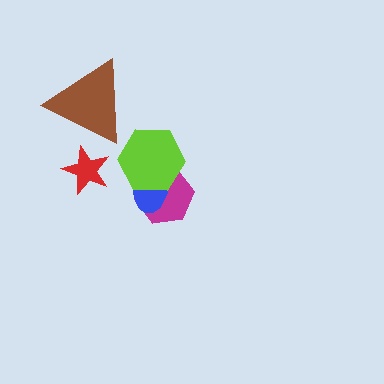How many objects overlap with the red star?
0 objects overlap with the red star.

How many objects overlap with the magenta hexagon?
2 objects overlap with the magenta hexagon.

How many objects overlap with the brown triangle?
0 objects overlap with the brown triangle.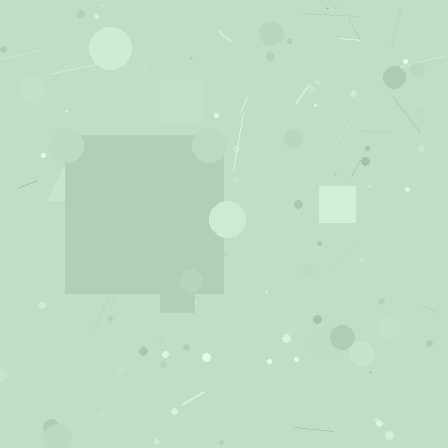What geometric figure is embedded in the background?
A square is embedded in the background.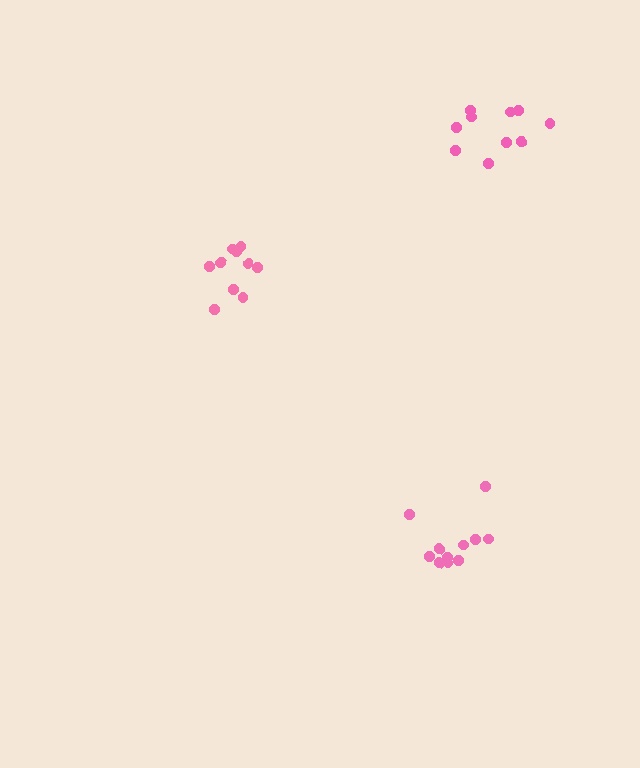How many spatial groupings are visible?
There are 3 spatial groupings.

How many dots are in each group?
Group 1: 10 dots, Group 2: 11 dots, Group 3: 10 dots (31 total).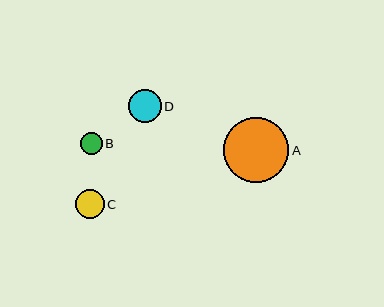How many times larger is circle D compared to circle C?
Circle D is approximately 1.1 times the size of circle C.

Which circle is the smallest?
Circle B is the smallest with a size of approximately 22 pixels.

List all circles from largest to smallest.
From largest to smallest: A, D, C, B.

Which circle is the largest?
Circle A is the largest with a size of approximately 65 pixels.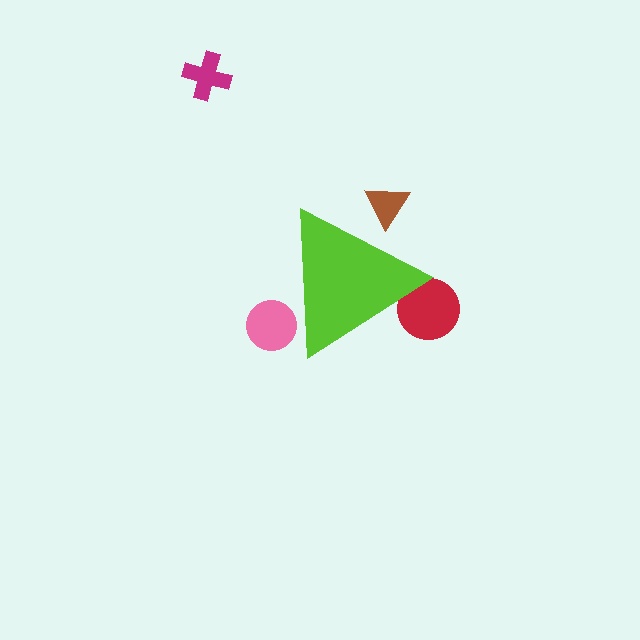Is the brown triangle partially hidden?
Yes, the brown triangle is partially hidden behind the lime triangle.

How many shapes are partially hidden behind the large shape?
3 shapes are partially hidden.